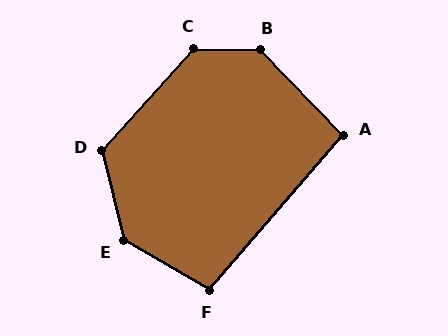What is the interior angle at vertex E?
Approximately 134 degrees (obtuse).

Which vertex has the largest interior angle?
B, at approximately 135 degrees.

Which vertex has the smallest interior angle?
A, at approximately 95 degrees.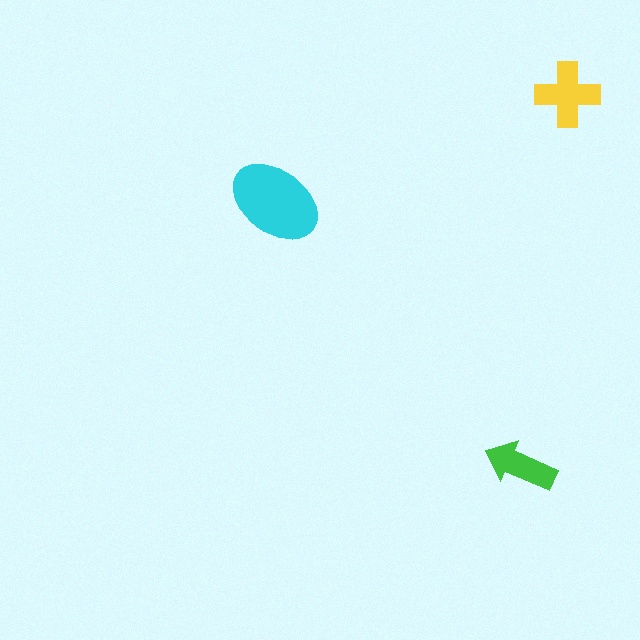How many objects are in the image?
There are 3 objects in the image.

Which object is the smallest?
The green arrow.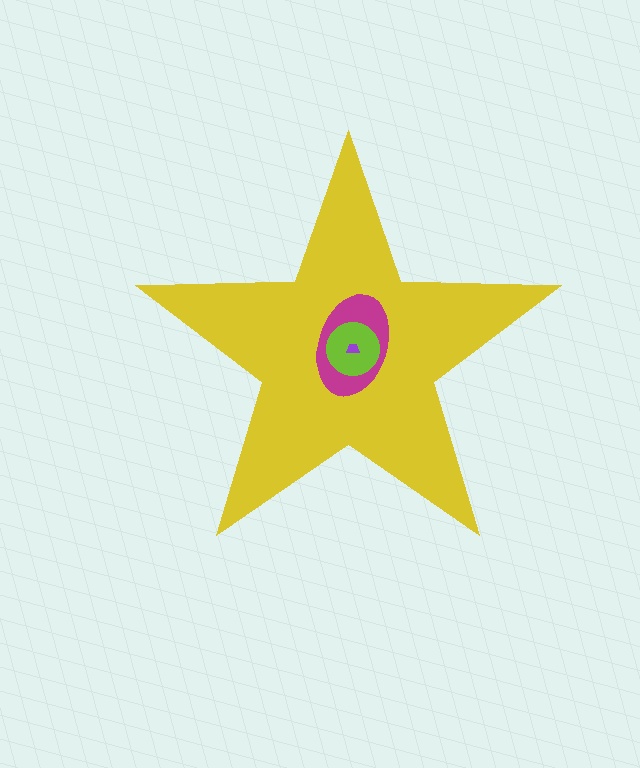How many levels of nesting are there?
4.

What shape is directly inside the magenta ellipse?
The lime circle.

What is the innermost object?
The purple trapezoid.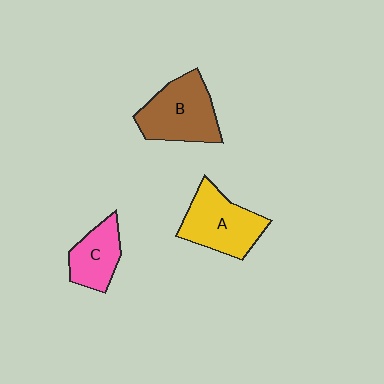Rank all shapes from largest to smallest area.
From largest to smallest: B (brown), A (yellow), C (pink).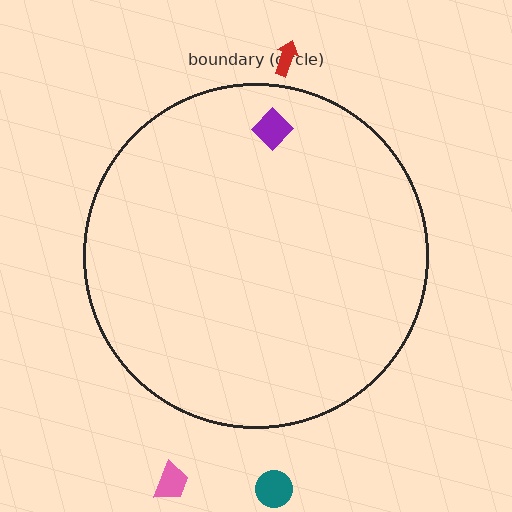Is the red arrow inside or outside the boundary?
Outside.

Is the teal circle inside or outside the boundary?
Outside.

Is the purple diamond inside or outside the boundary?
Inside.